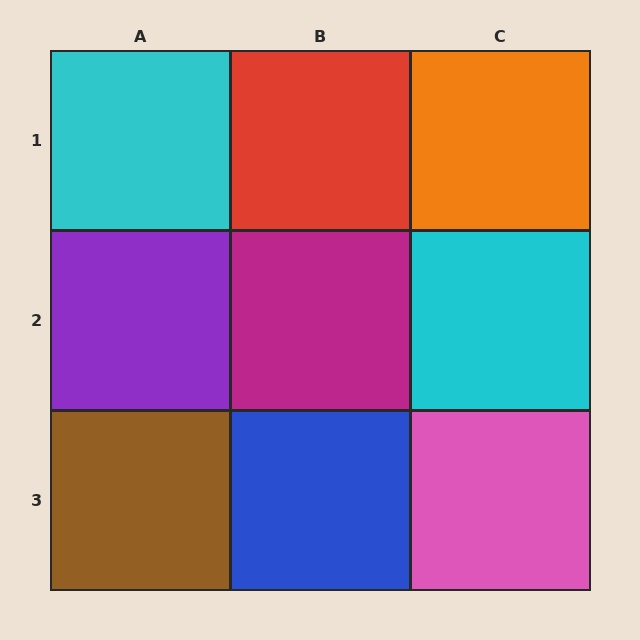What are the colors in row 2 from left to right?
Purple, magenta, cyan.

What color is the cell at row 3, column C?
Pink.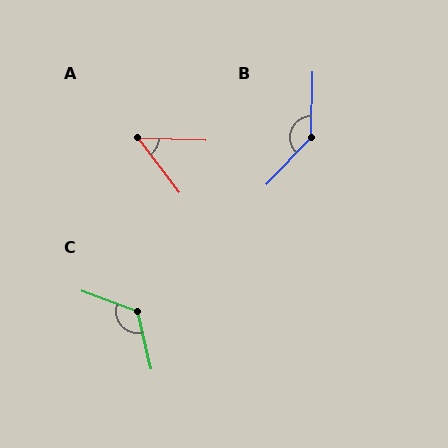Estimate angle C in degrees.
Approximately 124 degrees.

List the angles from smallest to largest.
A (51°), C (124°), B (137°).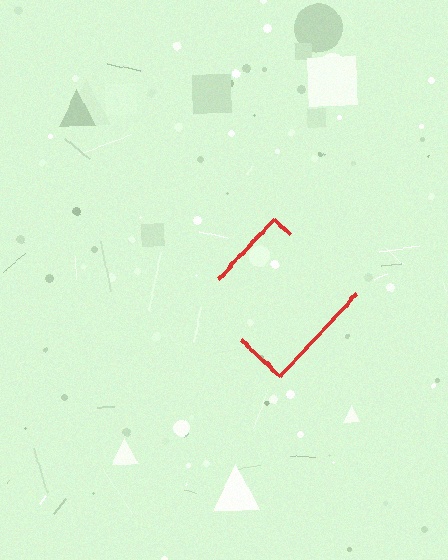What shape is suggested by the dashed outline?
The dashed outline suggests a diamond.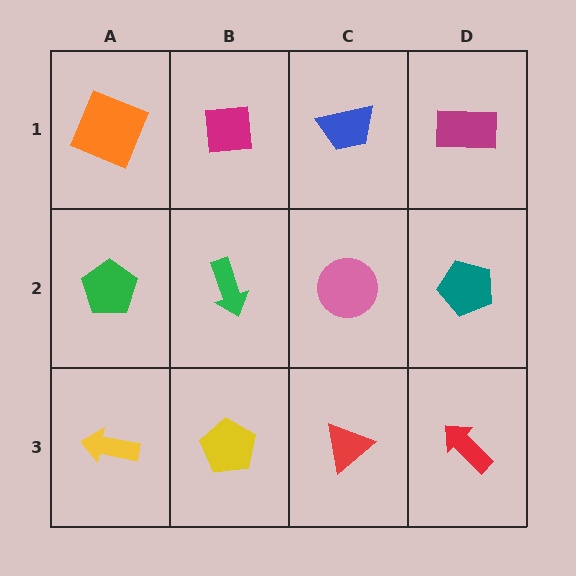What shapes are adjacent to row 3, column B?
A green arrow (row 2, column B), a yellow arrow (row 3, column A), a red triangle (row 3, column C).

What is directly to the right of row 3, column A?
A yellow pentagon.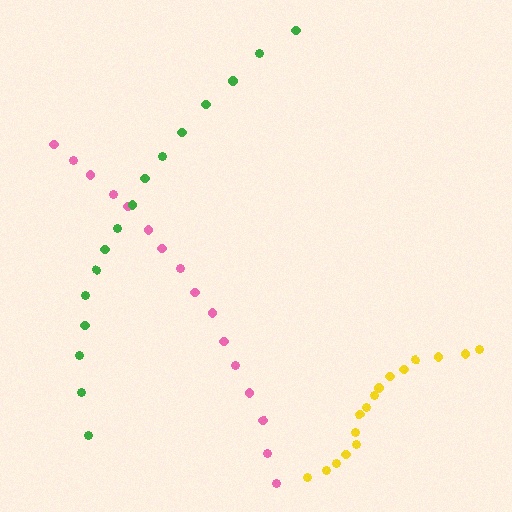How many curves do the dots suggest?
There are 3 distinct paths.